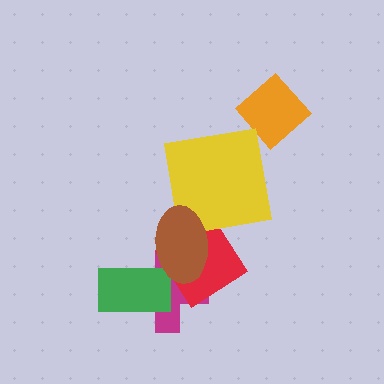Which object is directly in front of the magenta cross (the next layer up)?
The green rectangle is directly in front of the magenta cross.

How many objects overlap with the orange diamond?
0 objects overlap with the orange diamond.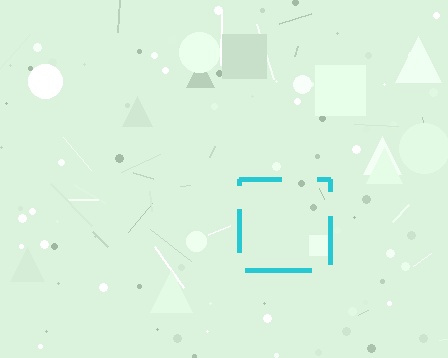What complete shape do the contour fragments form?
The contour fragments form a square.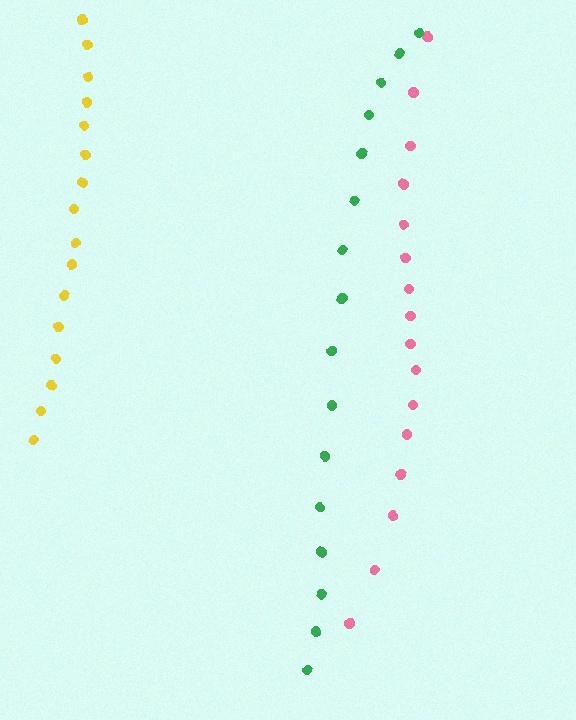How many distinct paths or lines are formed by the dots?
There are 3 distinct paths.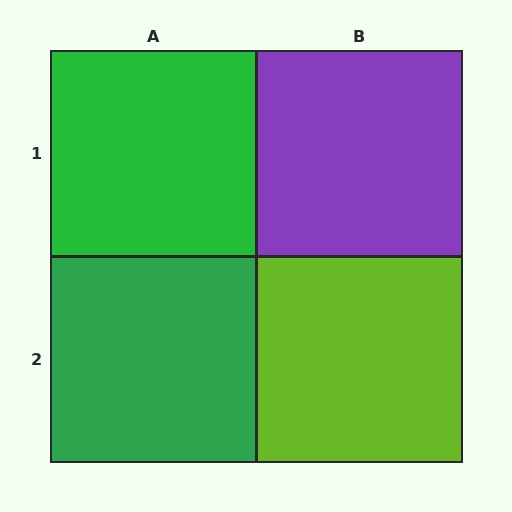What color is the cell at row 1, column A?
Green.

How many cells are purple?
1 cell is purple.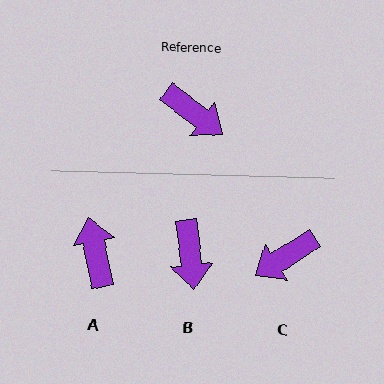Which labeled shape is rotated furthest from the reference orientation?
A, about 139 degrees away.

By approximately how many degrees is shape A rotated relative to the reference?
Approximately 139 degrees counter-clockwise.